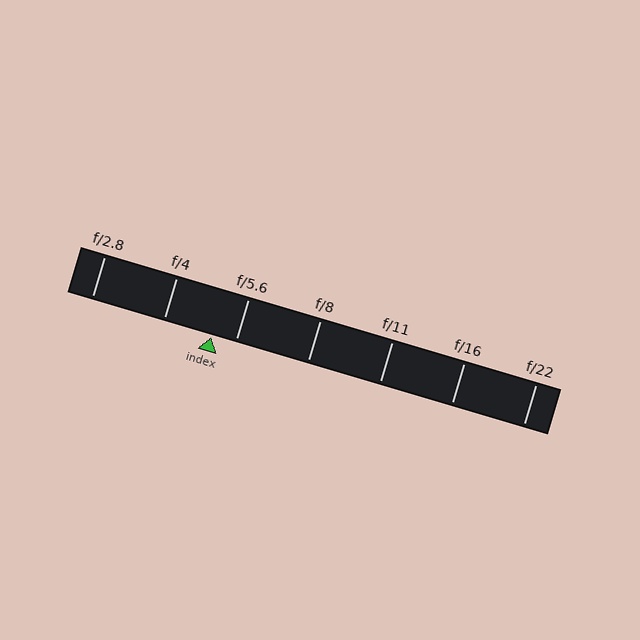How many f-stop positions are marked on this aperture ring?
There are 7 f-stop positions marked.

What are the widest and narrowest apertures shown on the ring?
The widest aperture shown is f/2.8 and the narrowest is f/22.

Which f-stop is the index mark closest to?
The index mark is closest to f/5.6.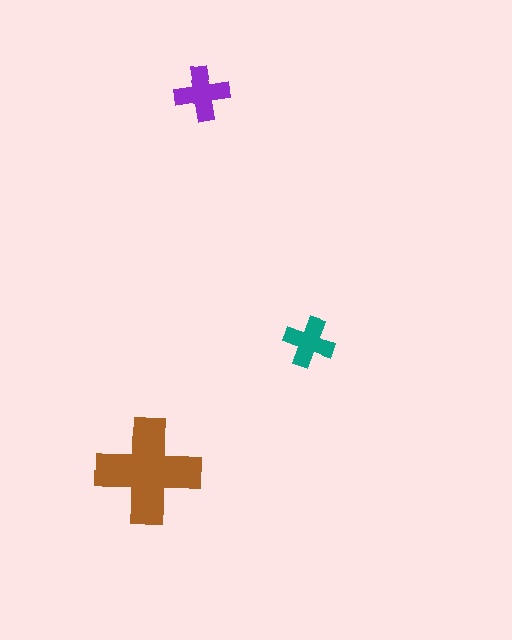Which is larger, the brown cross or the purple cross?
The brown one.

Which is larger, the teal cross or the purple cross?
The purple one.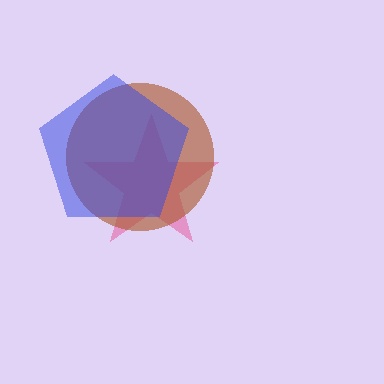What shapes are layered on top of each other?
The layered shapes are: a pink star, a brown circle, a blue pentagon.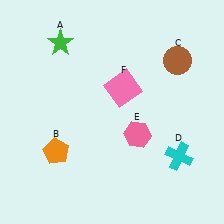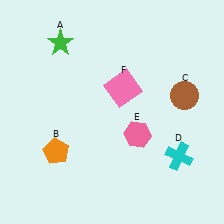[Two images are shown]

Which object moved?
The brown circle (C) moved down.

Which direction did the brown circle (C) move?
The brown circle (C) moved down.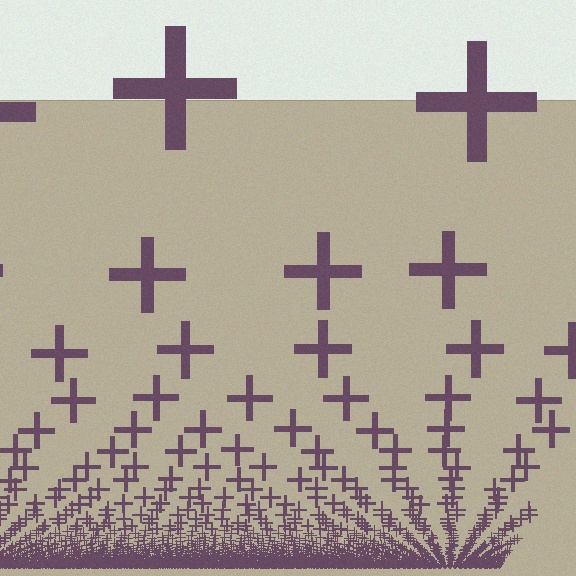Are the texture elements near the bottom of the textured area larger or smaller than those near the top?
Smaller. The gradient is inverted — elements near the bottom are smaller and denser.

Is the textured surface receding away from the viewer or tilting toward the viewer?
The surface appears to tilt toward the viewer. Texture elements get larger and sparser toward the top.